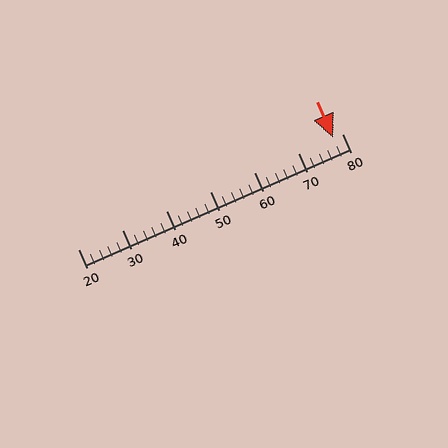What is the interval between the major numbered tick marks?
The major tick marks are spaced 10 units apart.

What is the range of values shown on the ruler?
The ruler shows values from 20 to 80.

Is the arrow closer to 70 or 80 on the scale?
The arrow is closer to 80.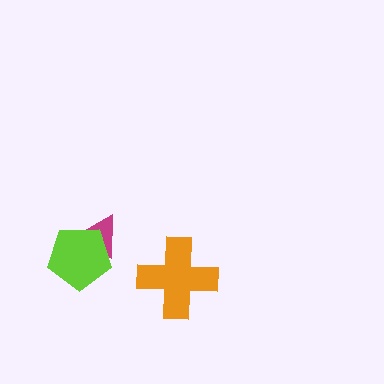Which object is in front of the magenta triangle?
The lime pentagon is in front of the magenta triangle.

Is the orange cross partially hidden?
No, no other shape covers it.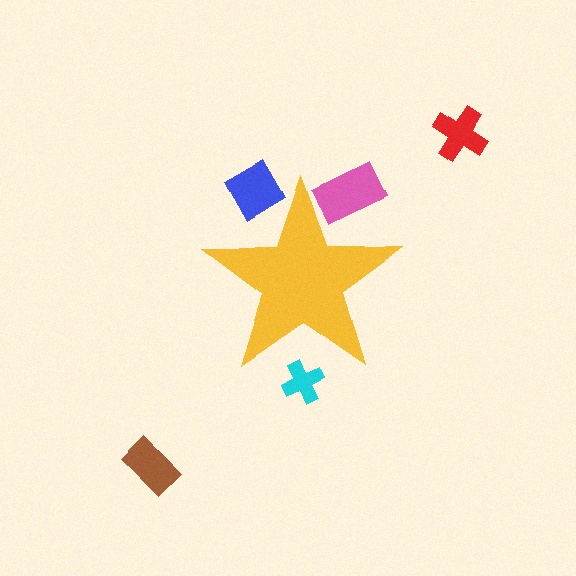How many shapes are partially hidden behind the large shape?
3 shapes are partially hidden.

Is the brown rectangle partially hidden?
No, the brown rectangle is fully visible.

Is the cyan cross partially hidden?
Yes, the cyan cross is partially hidden behind the yellow star.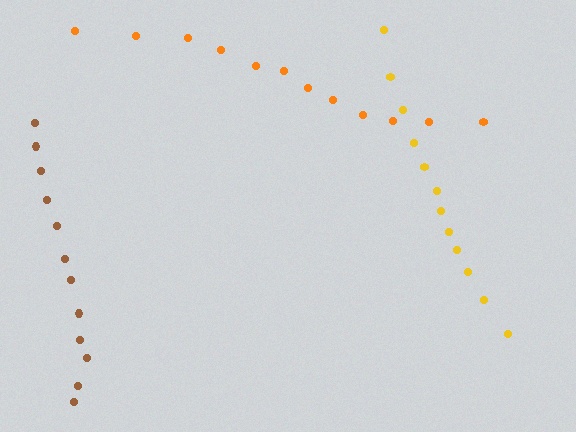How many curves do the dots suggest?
There are 3 distinct paths.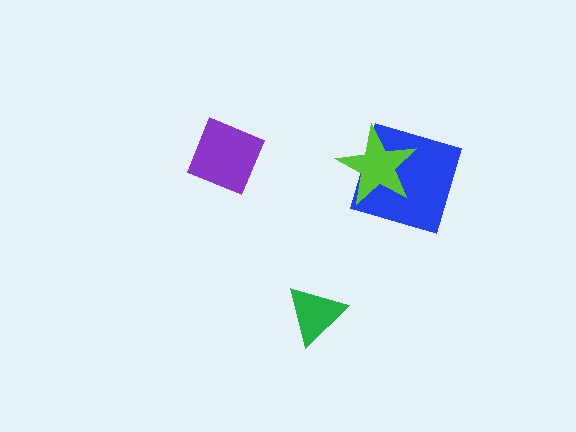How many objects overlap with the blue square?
1 object overlaps with the blue square.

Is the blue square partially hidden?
Yes, it is partially covered by another shape.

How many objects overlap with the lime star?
1 object overlaps with the lime star.